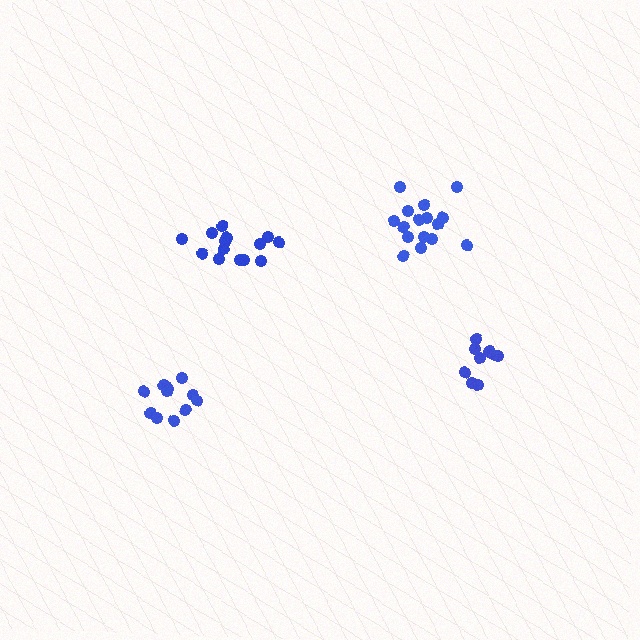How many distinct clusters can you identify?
There are 4 distinct clusters.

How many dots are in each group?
Group 1: 10 dots, Group 2: 16 dots, Group 3: 11 dots, Group 4: 14 dots (51 total).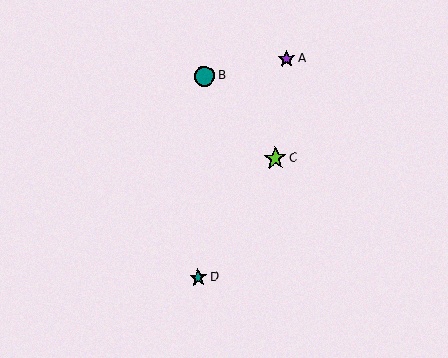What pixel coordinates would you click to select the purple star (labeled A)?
Click at (286, 59) to select the purple star A.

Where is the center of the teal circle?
The center of the teal circle is at (204, 76).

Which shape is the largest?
The lime star (labeled C) is the largest.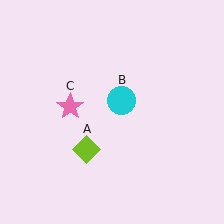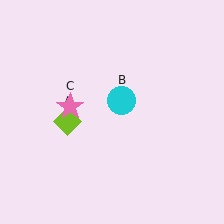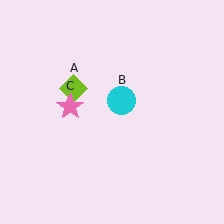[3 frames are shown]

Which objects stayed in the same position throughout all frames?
Cyan circle (object B) and pink star (object C) remained stationary.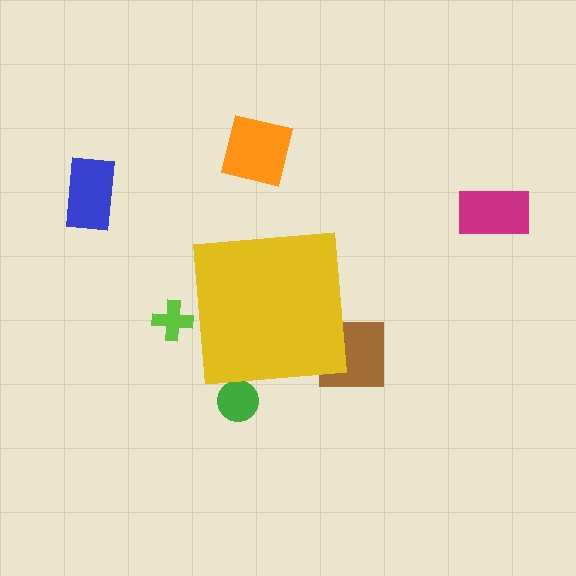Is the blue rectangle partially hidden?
No, the blue rectangle is fully visible.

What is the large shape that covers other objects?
A yellow square.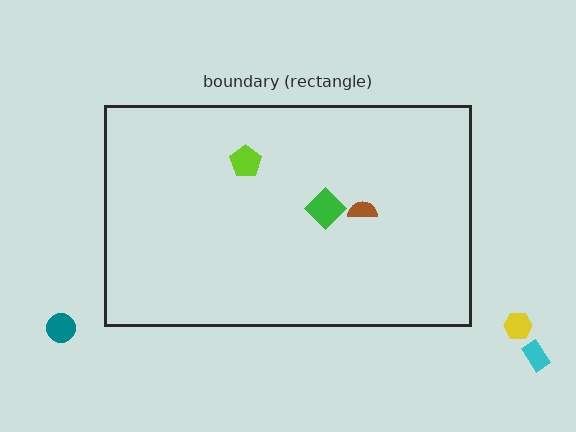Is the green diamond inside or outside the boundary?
Inside.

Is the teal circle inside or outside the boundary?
Outside.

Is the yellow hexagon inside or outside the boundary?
Outside.